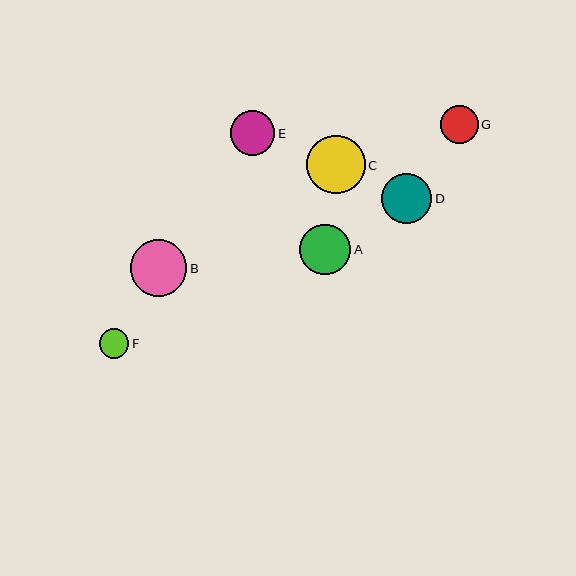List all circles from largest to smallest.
From largest to smallest: C, B, A, D, E, G, F.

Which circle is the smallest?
Circle F is the smallest with a size of approximately 30 pixels.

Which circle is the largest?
Circle C is the largest with a size of approximately 59 pixels.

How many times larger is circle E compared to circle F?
Circle E is approximately 1.5 times the size of circle F.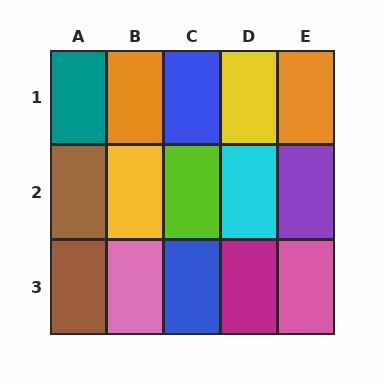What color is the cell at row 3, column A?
Brown.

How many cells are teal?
1 cell is teal.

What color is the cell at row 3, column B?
Pink.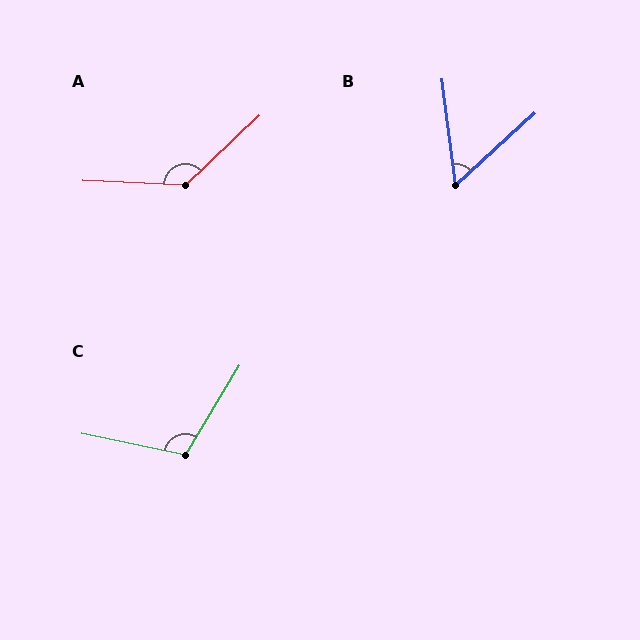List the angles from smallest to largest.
B (55°), C (109°), A (134°).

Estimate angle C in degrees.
Approximately 109 degrees.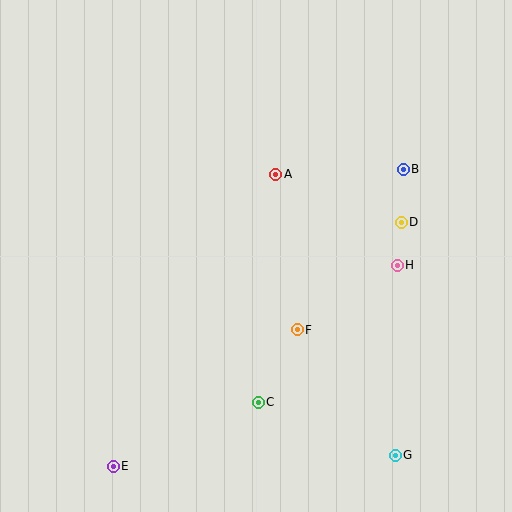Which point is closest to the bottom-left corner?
Point E is closest to the bottom-left corner.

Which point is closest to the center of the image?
Point A at (276, 174) is closest to the center.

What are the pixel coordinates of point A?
Point A is at (276, 174).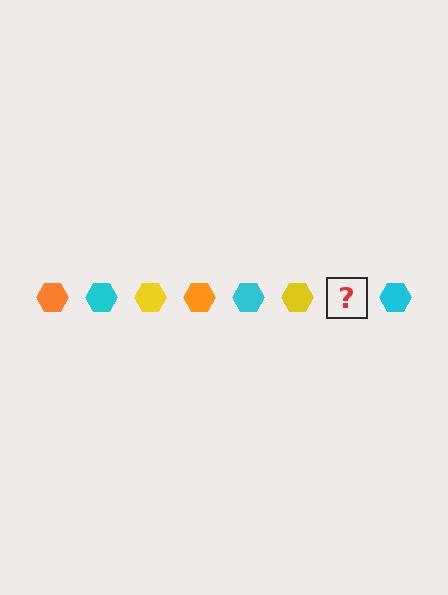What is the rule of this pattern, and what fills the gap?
The rule is that the pattern cycles through orange, cyan, yellow hexagons. The gap should be filled with an orange hexagon.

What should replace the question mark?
The question mark should be replaced with an orange hexagon.